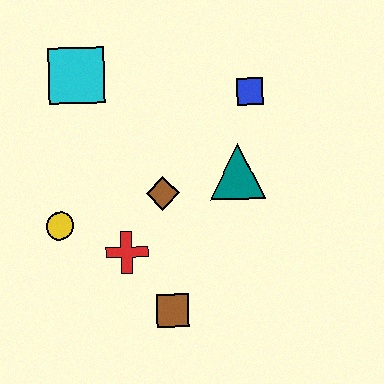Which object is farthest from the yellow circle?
The blue square is farthest from the yellow circle.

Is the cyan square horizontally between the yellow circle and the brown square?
Yes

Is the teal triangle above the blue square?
No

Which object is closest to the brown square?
The red cross is closest to the brown square.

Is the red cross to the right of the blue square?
No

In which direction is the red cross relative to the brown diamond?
The red cross is below the brown diamond.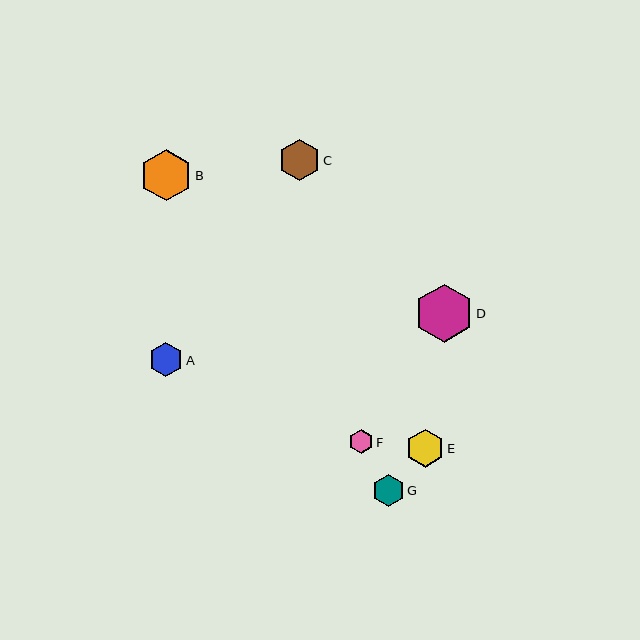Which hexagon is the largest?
Hexagon D is the largest with a size of approximately 58 pixels.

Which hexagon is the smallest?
Hexagon F is the smallest with a size of approximately 24 pixels.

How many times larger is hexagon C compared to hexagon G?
Hexagon C is approximately 1.3 times the size of hexagon G.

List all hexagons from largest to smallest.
From largest to smallest: D, B, C, E, A, G, F.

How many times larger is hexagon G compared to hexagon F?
Hexagon G is approximately 1.3 times the size of hexagon F.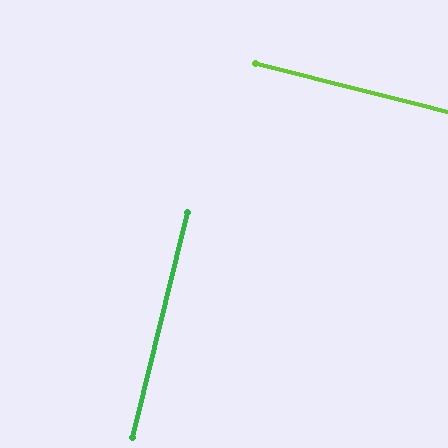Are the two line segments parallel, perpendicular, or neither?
Perpendicular — they meet at approximately 90°.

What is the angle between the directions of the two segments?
Approximately 90 degrees.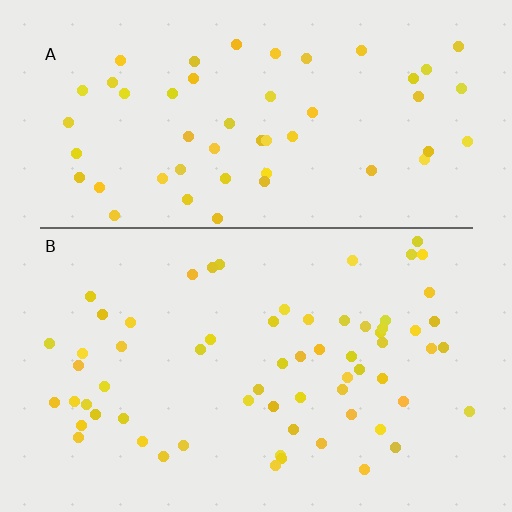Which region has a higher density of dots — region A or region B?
B (the bottom).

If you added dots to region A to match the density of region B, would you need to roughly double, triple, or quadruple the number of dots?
Approximately double.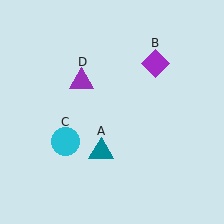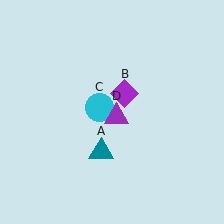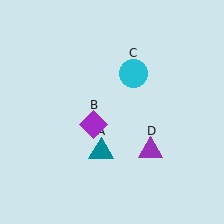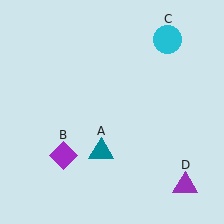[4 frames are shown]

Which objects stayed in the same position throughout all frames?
Teal triangle (object A) remained stationary.